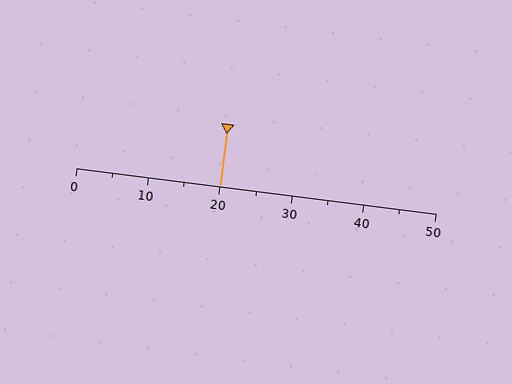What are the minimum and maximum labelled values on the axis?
The axis runs from 0 to 50.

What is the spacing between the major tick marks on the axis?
The major ticks are spaced 10 apart.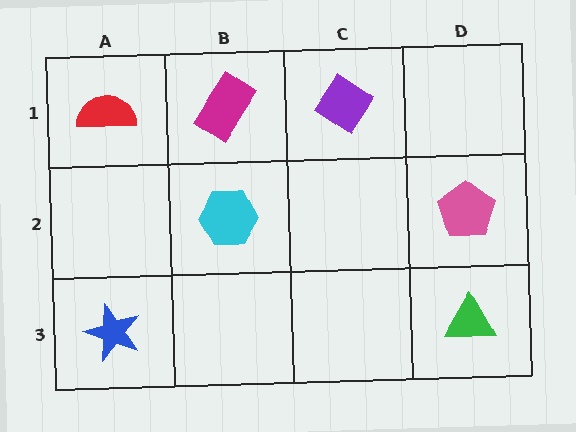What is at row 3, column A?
A blue star.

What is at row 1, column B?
A magenta rectangle.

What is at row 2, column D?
A pink pentagon.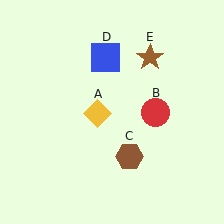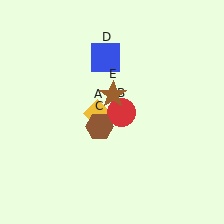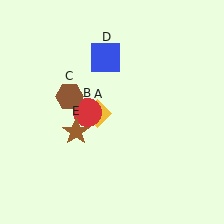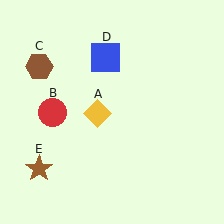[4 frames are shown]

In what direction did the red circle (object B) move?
The red circle (object B) moved left.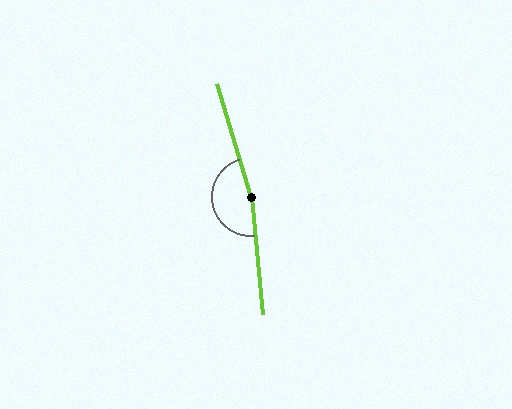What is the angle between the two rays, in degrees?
Approximately 169 degrees.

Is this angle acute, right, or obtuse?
It is obtuse.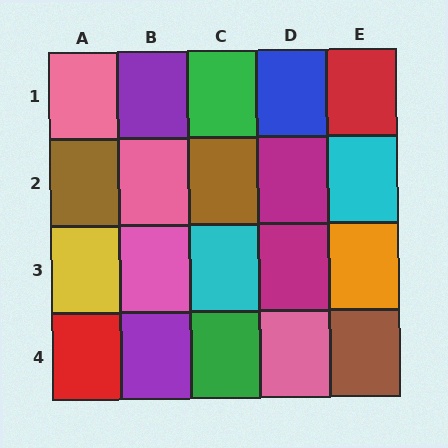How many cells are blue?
1 cell is blue.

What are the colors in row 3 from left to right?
Yellow, pink, cyan, magenta, orange.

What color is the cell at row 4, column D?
Pink.